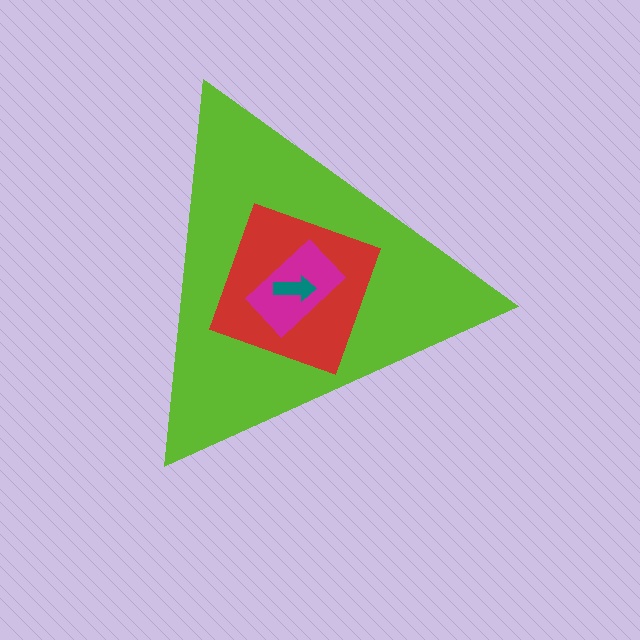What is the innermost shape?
The teal arrow.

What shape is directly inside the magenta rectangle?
The teal arrow.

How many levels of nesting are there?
4.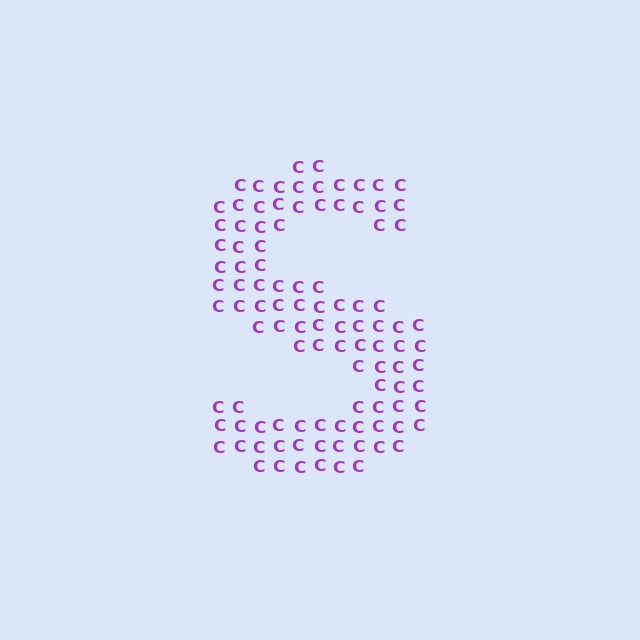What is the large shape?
The large shape is the letter S.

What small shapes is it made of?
It is made of small letter C's.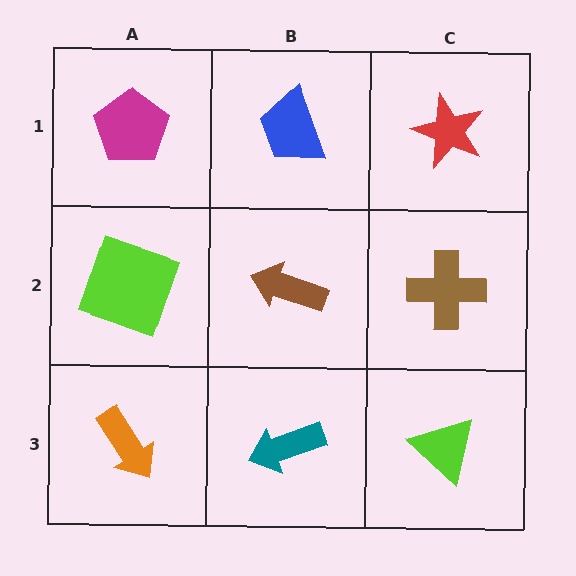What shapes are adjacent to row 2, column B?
A blue trapezoid (row 1, column B), a teal arrow (row 3, column B), a lime square (row 2, column A), a brown cross (row 2, column C).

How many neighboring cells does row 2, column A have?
3.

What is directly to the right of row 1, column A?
A blue trapezoid.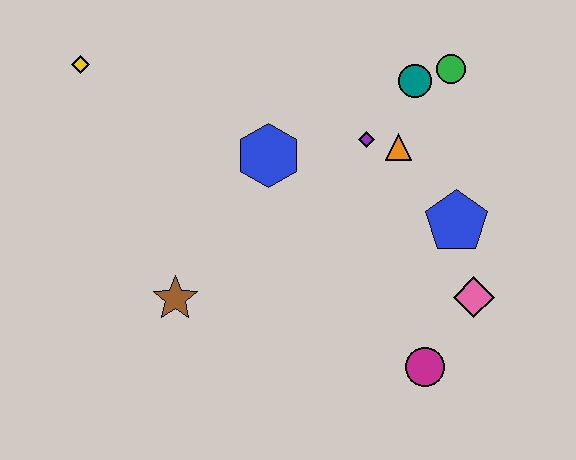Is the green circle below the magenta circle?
No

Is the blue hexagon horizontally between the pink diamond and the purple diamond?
No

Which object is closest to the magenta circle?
The pink diamond is closest to the magenta circle.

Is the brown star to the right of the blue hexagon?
No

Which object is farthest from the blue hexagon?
The magenta circle is farthest from the blue hexagon.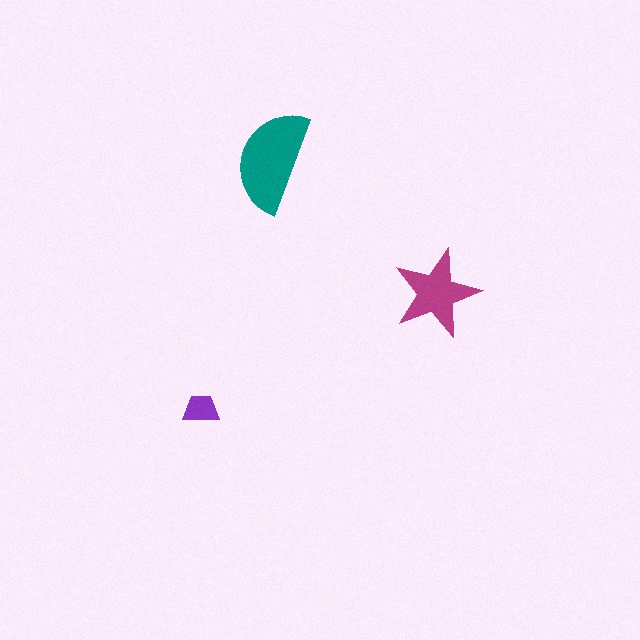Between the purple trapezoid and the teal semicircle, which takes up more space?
The teal semicircle.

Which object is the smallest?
The purple trapezoid.